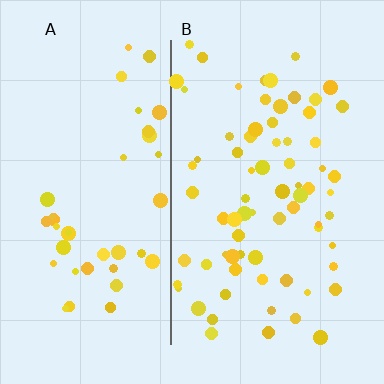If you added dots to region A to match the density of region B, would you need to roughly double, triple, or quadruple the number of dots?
Approximately double.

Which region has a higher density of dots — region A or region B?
B (the right).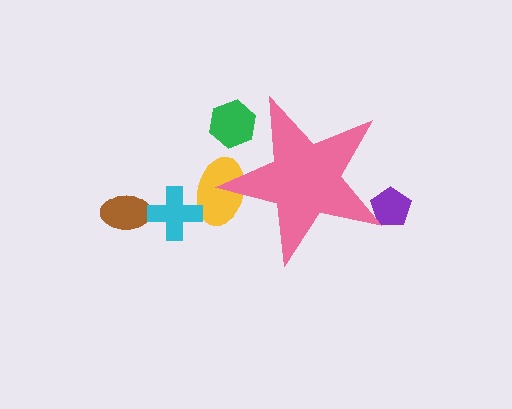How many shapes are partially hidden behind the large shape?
3 shapes are partially hidden.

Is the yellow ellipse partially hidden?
Yes, the yellow ellipse is partially hidden behind the pink star.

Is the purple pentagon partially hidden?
Yes, the purple pentagon is partially hidden behind the pink star.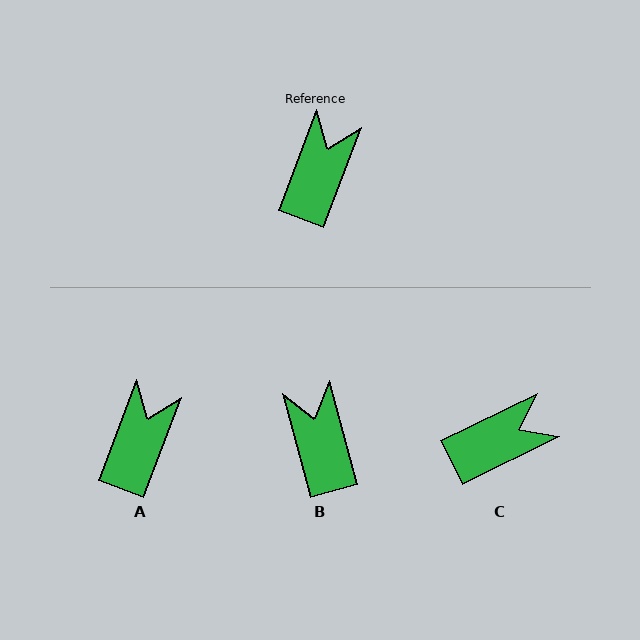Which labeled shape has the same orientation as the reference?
A.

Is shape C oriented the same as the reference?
No, it is off by about 43 degrees.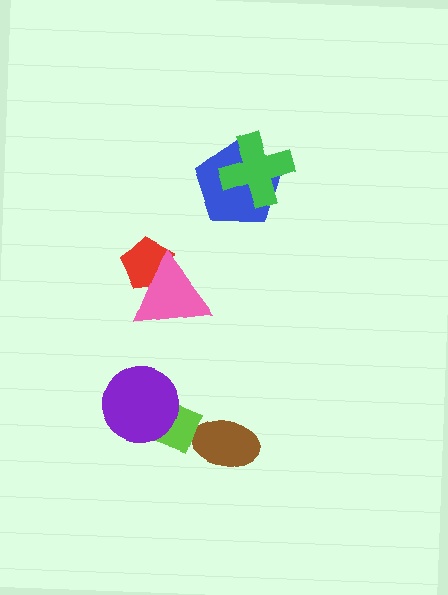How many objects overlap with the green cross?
1 object overlaps with the green cross.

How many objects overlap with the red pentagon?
1 object overlaps with the red pentagon.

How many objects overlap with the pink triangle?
1 object overlaps with the pink triangle.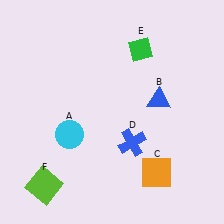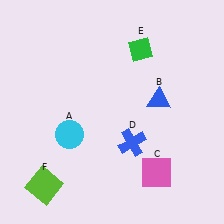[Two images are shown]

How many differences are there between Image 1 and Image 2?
There is 1 difference between the two images.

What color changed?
The square (C) changed from orange in Image 1 to pink in Image 2.